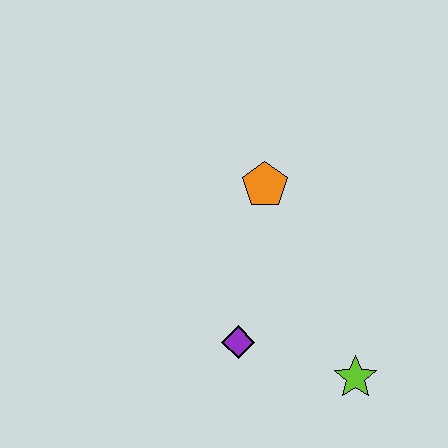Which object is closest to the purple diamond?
The lime star is closest to the purple diamond.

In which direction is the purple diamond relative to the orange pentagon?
The purple diamond is below the orange pentagon.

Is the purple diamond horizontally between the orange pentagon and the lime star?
No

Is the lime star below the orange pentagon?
Yes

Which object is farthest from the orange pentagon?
The lime star is farthest from the orange pentagon.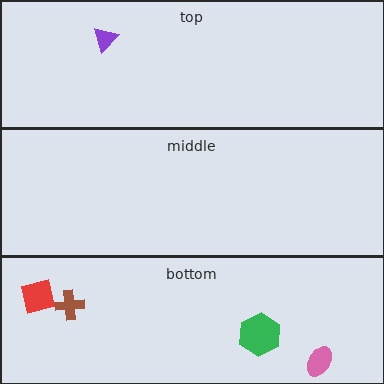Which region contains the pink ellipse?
The bottom region.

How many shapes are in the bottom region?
4.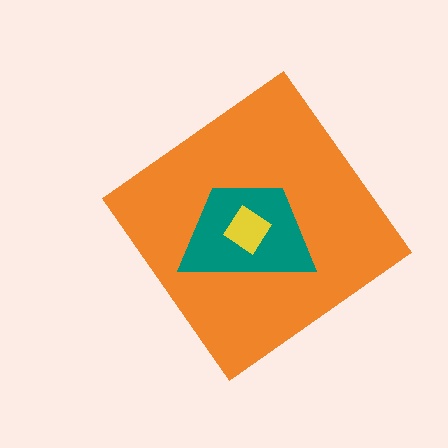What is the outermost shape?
The orange diamond.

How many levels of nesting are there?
3.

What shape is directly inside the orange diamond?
The teal trapezoid.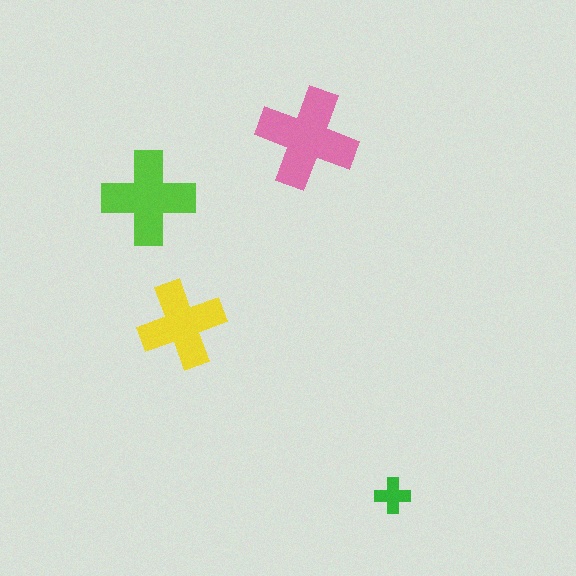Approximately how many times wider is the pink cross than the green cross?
About 3 times wider.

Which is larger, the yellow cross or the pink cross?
The pink one.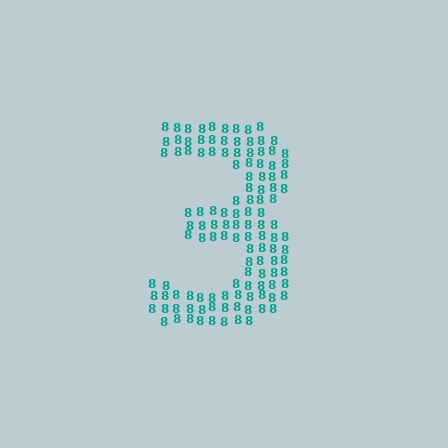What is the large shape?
The large shape is the digit 3.